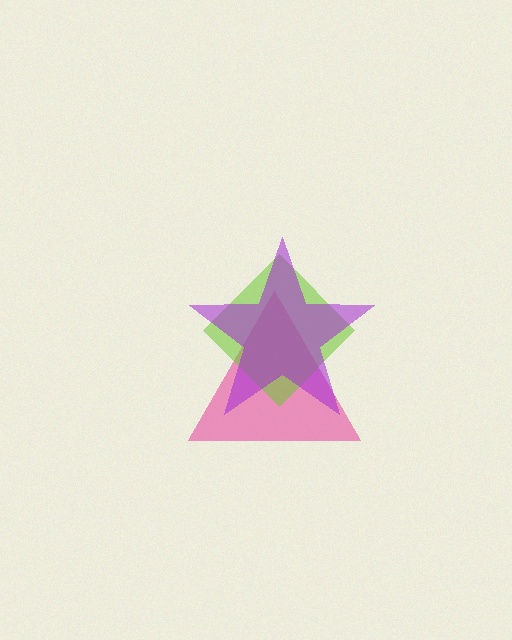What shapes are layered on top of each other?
The layered shapes are: a pink triangle, a lime diamond, a purple star.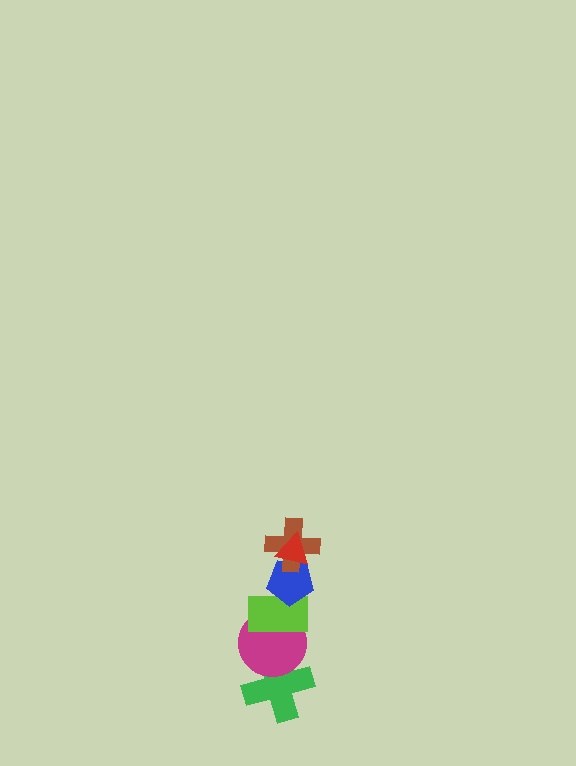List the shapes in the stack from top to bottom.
From top to bottom: the red triangle, the brown cross, the blue pentagon, the lime rectangle, the magenta circle, the green cross.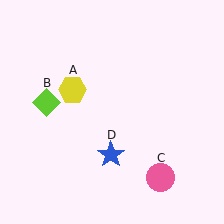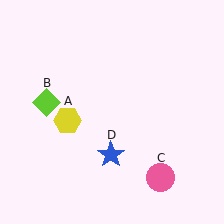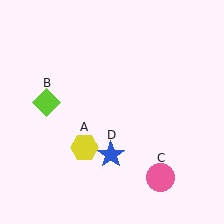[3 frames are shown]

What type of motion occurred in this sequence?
The yellow hexagon (object A) rotated counterclockwise around the center of the scene.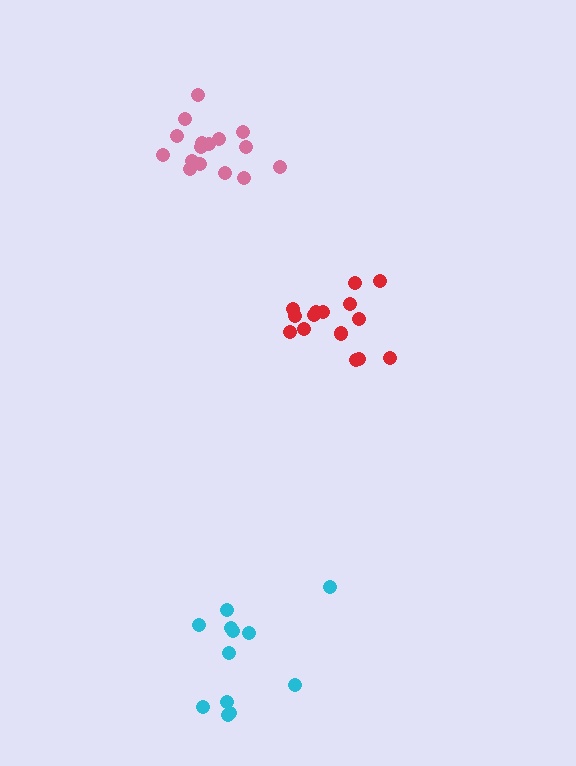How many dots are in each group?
Group 1: 16 dots, Group 2: 16 dots, Group 3: 12 dots (44 total).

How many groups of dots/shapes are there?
There are 3 groups.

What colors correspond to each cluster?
The clusters are colored: pink, red, cyan.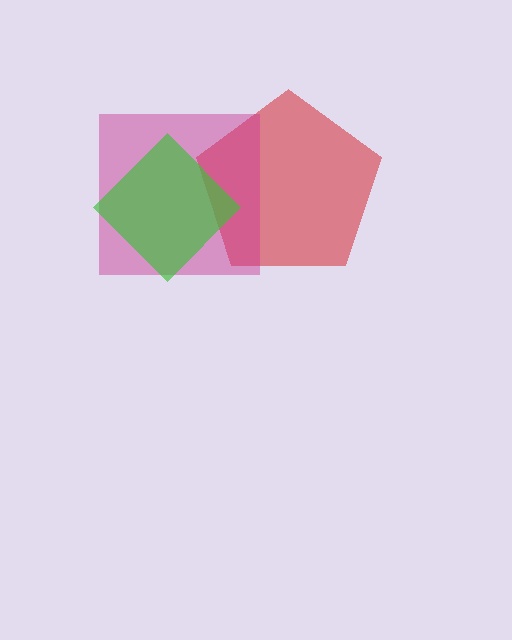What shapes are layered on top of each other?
The layered shapes are: a red pentagon, a magenta square, a green diamond.